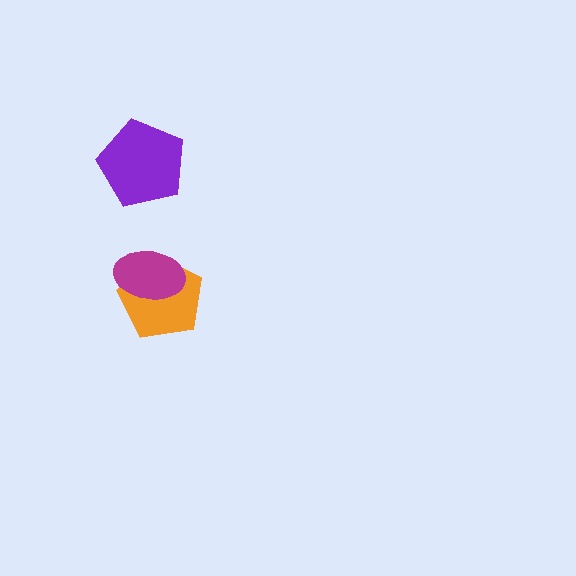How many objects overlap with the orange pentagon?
1 object overlaps with the orange pentagon.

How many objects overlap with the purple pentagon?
0 objects overlap with the purple pentagon.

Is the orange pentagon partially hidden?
Yes, it is partially covered by another shape.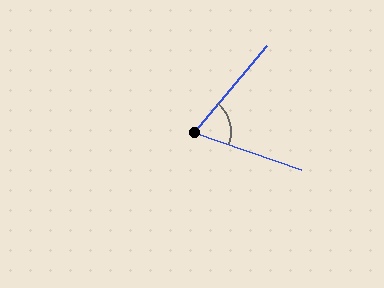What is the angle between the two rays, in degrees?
Approximately 69 degrees.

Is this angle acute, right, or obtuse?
It is acute.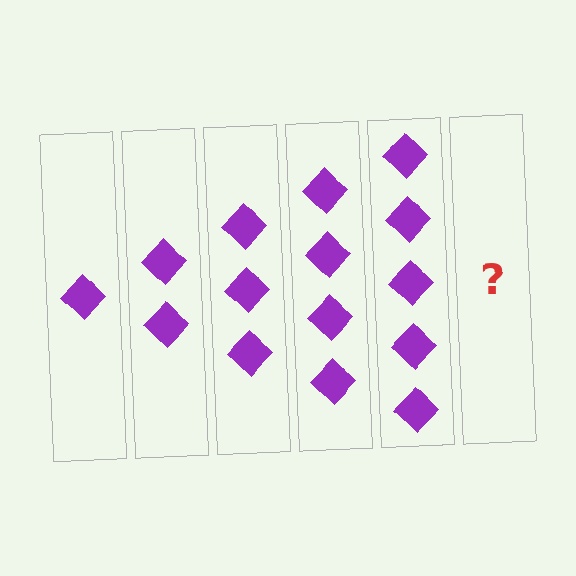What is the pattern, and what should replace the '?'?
The pattern is that each step adds one more diamond. The '?' should be 6 diamonds.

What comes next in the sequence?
The next element should be 6 diamonds.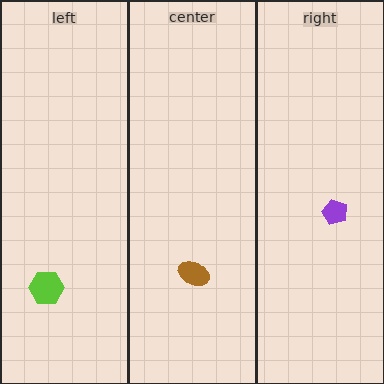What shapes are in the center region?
The brown ellipse.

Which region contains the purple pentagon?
The right region.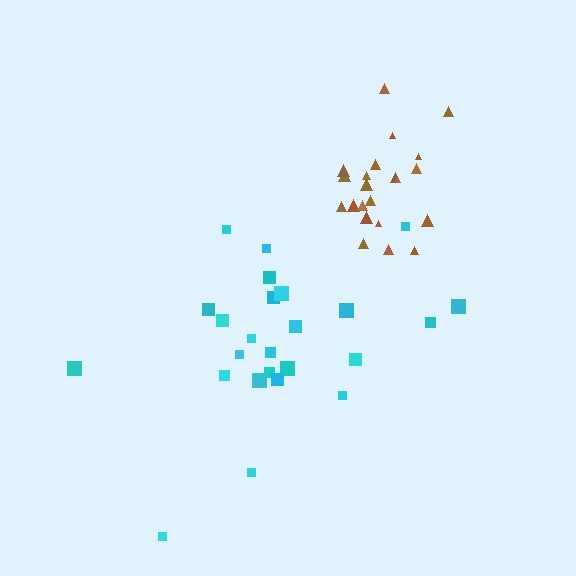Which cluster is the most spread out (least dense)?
Cyan.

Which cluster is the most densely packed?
Brown.